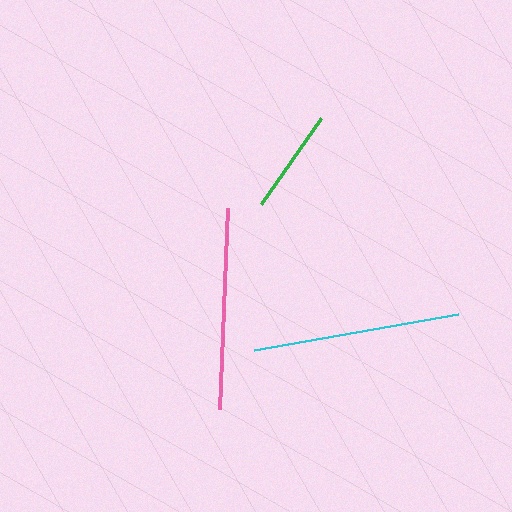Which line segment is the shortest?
The green line is the shortest at approximately 105 pixels.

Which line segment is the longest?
The cyan line is the longest at approximately 207 pixels.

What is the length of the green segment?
The green segment is approximately 105 pixels long.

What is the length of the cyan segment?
The cyan segment is approximately 207 pixels long.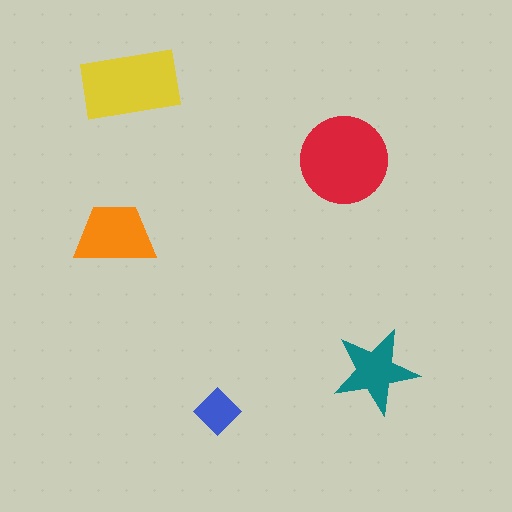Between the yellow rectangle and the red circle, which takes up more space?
The red circle.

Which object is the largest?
The red circle.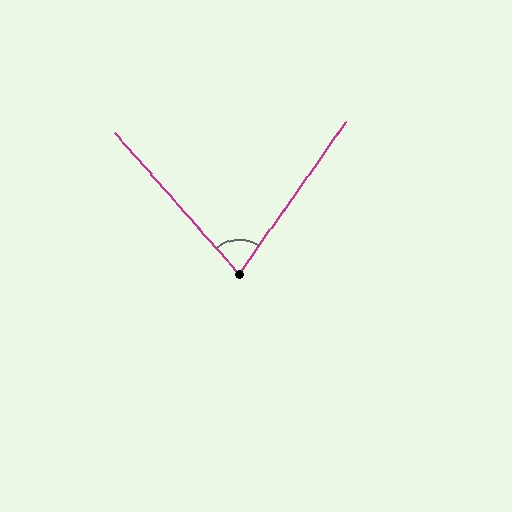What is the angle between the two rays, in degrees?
Approximately 77 degrees.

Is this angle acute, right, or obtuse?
It is acute.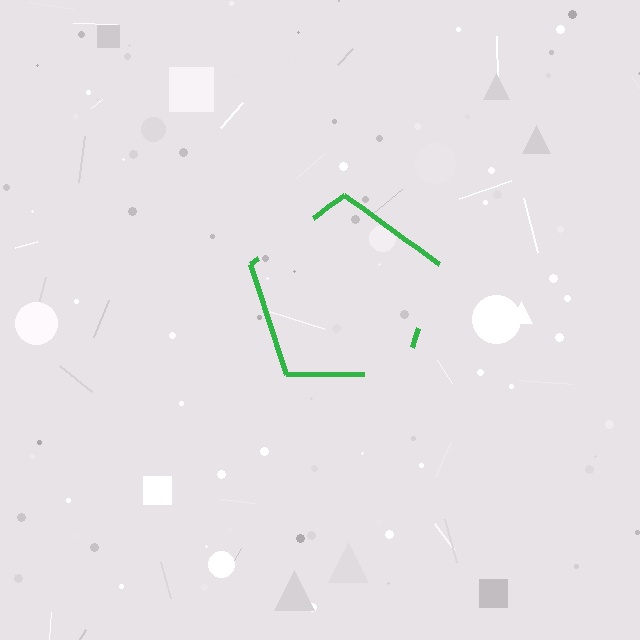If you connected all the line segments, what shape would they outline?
They would outline a pentagon.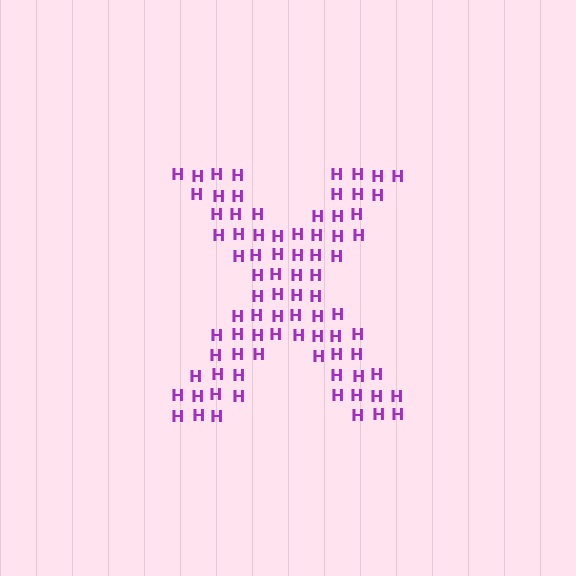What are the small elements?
The small elements are letter H's.